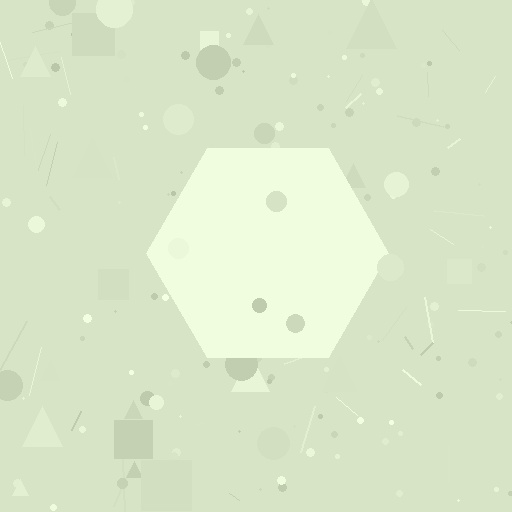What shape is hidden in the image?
A hexagon is hidden in the image.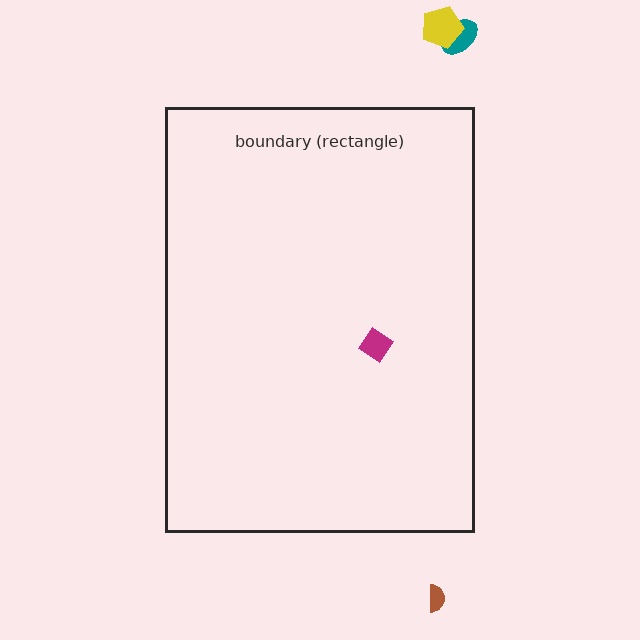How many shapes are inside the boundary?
1 inside, 3 outside.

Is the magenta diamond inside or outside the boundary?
Inside.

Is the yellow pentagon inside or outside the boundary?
Outside.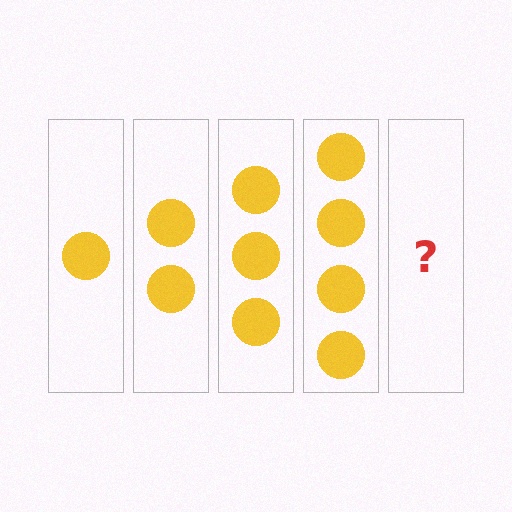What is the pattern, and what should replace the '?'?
The pattern is that each step adds one more circle. The '?' should be 5 circles.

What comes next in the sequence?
The next element should be 5 circles.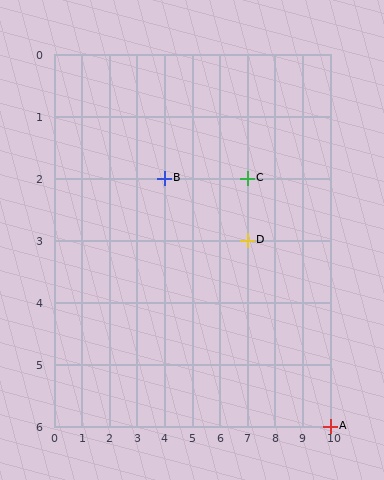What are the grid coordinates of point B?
Point B is at grid coordinates (4, 2).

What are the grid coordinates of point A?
Point A is at grid coordinates (10, 6).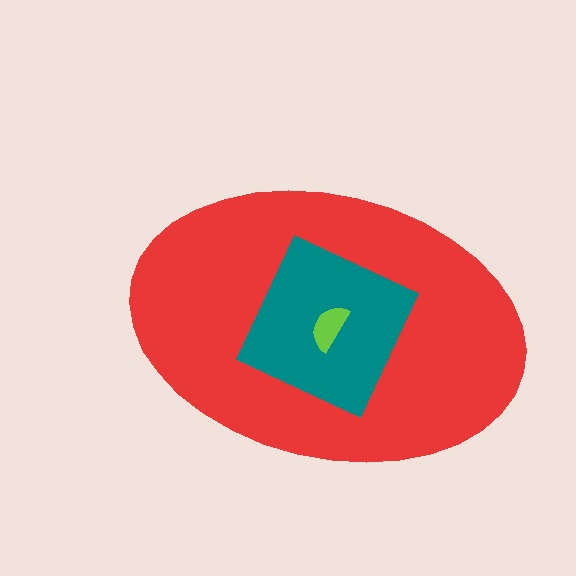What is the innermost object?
The lime semicircle.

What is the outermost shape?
The red ellipse.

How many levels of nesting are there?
3.